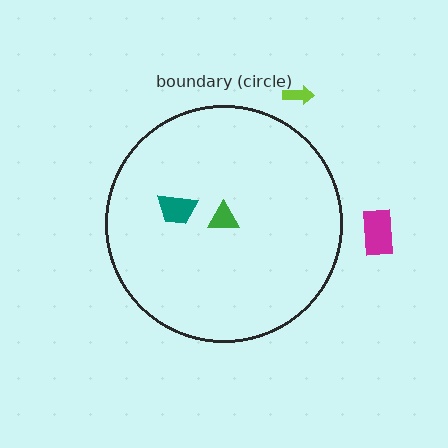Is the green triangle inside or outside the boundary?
Inside.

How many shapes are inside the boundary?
2 inside, 2 outside.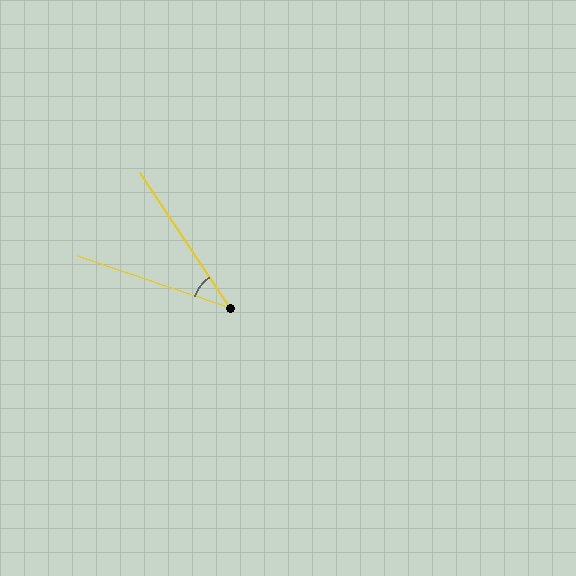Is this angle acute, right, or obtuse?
It is acute.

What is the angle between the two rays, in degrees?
Approximately 38 degrees.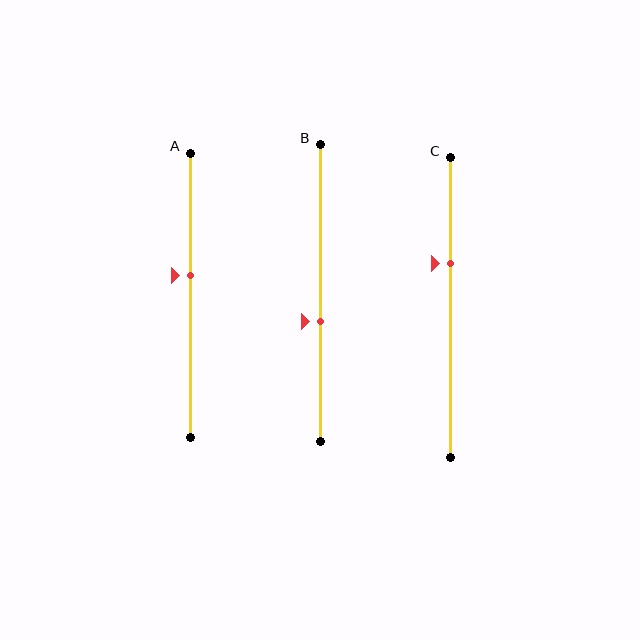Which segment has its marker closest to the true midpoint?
Segment A has its marker closest to the true midpoint.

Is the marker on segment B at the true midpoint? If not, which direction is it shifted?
No, the marker on segment B is shifted downward by about 9% of the segment length.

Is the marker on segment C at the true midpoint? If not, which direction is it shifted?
No, the marker on segment C is shifted upward by about 15% of the segment length.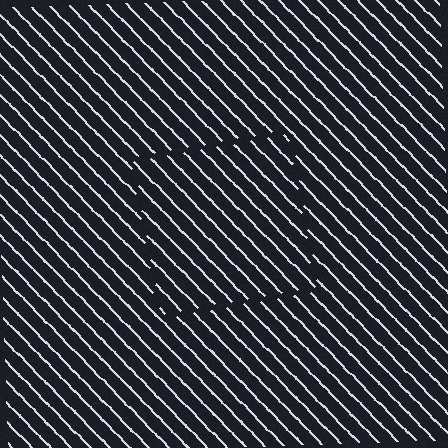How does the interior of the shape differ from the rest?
The interior of the shape contains the same grating, shifted by half a period — the contour is defined by the phase discontinuity where line-ends from the inner and outer gratings abut.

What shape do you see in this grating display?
An illusory square. The interior of the shape contains the same grating, shifted by half a period — the contour is defined by the phase discontinuity where line-ends from the inner and outer gratings abut.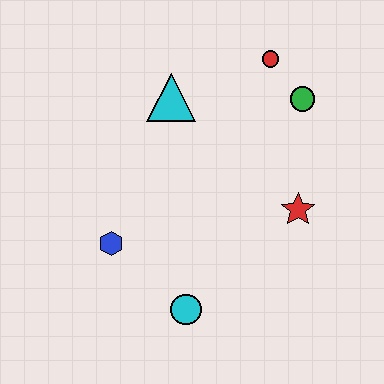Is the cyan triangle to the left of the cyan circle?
Yes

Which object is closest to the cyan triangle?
The red circle is closest to the cyan triangle.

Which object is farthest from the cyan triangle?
The cyan circle is farthest from the cyan triangle.